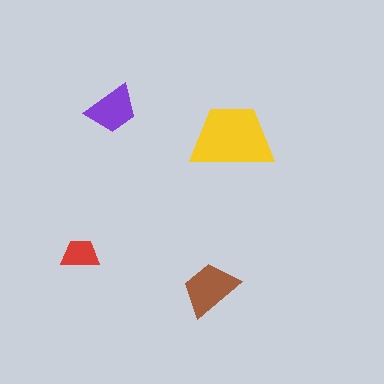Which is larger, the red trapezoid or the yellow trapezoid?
The yellow one.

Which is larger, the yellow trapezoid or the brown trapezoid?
The yellow one.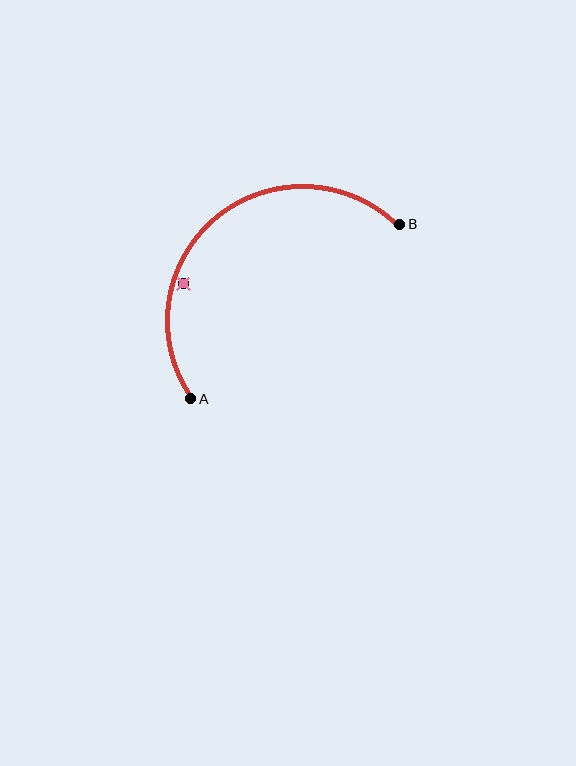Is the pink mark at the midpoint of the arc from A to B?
No — the pink mark does not lie on the arc at all. It sits slightly inside the curve.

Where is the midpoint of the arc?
The arc midpoint is the point on the curve farthest from the straight line joining A and B. It sits above and to the left of that line.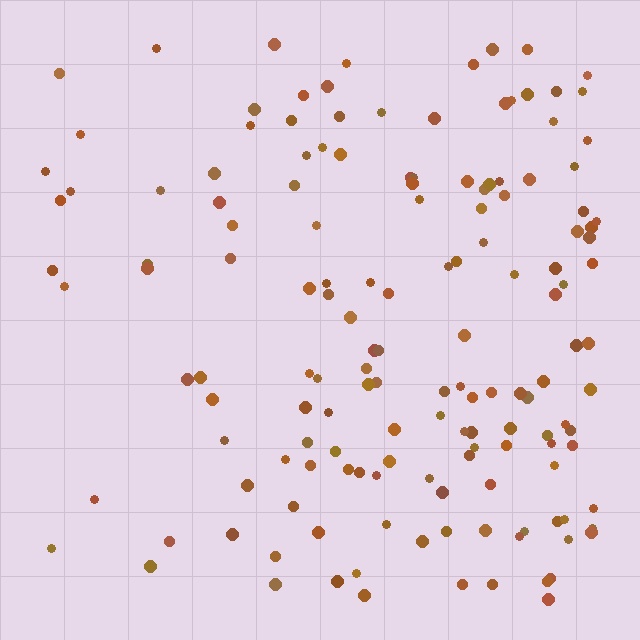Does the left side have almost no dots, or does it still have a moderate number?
Still a moderate number, just noticeably fewer than the right.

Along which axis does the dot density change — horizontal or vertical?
Horizontal.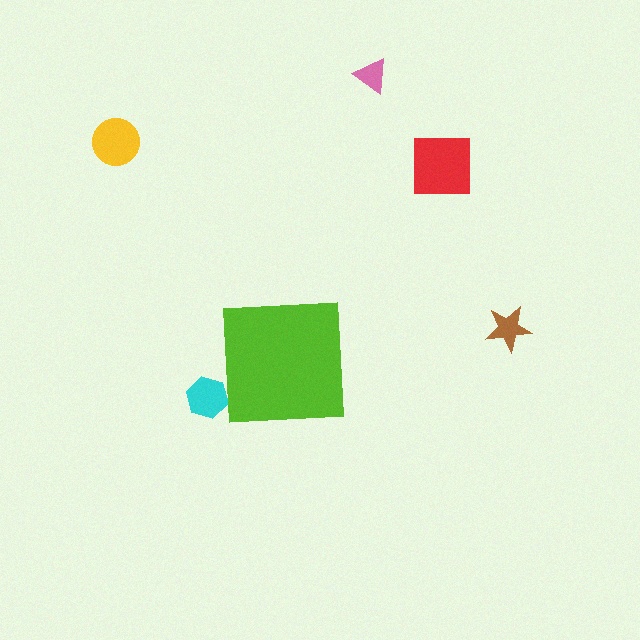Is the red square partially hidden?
No, the red square is fully visible.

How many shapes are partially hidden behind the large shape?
1 shape is partially hidden.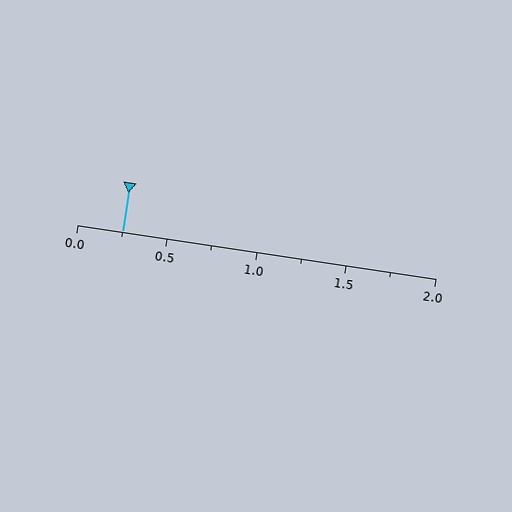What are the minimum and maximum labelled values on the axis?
The axis runs from 0.0 to 2.0.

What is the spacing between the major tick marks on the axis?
The major ticks are spaced 0.5 apart.